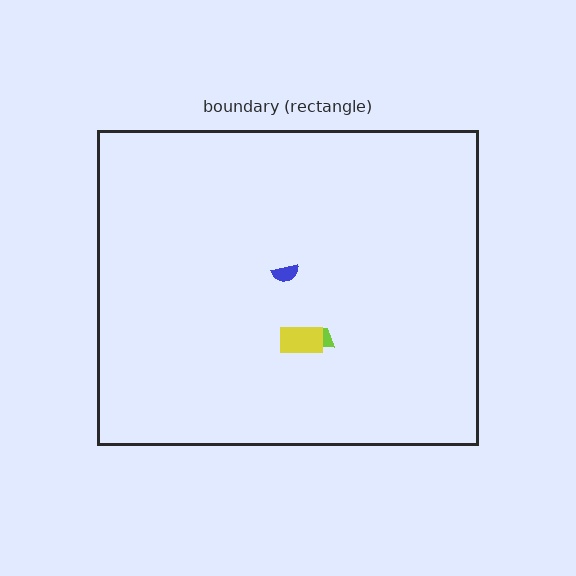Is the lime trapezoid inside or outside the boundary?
Inside.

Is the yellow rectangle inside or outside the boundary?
Inside.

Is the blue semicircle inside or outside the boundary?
Inside.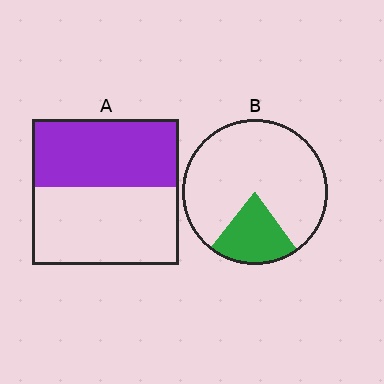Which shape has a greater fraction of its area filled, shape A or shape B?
Shape A.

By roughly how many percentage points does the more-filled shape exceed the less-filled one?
By roughly 25 percentage points (A over B).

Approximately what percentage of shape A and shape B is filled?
A is approximately 45% and B is approximately 20%.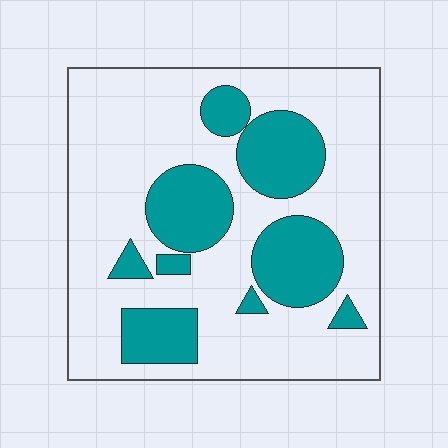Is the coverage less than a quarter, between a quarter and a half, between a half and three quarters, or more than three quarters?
Between a quarter and a half.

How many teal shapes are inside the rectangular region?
9.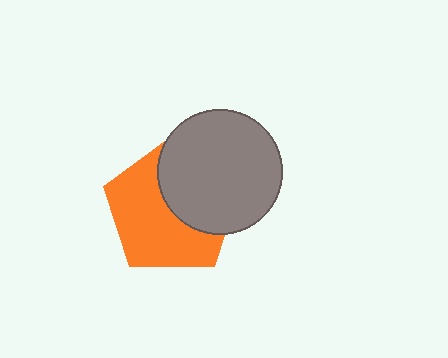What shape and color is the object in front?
The object in front is a gray circle.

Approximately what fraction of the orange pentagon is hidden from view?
Roughly 41% of the orange pentagon is hidden behind the gray circle.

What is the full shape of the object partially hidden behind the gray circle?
The partially hidden object is an orange pentagon.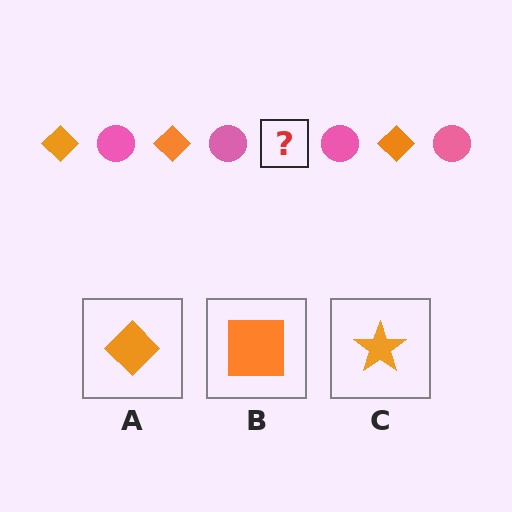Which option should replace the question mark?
Option A.